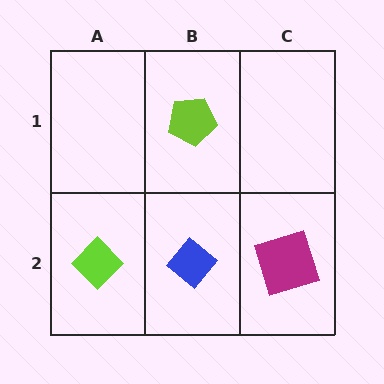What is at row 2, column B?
A blue diamond.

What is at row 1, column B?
A lime pentagon.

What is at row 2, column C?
A magenta square.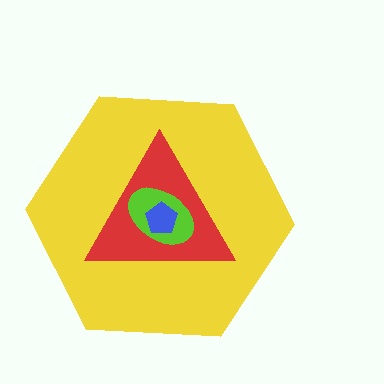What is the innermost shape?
The blue pentagon.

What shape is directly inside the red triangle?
The lime ellipse.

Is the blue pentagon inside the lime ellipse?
Yes.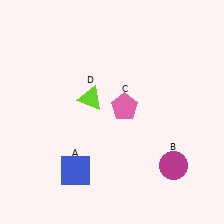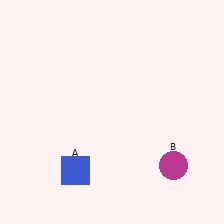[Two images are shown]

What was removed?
The lime triangle (D), the pink pentagon (C) were removed in Image 2.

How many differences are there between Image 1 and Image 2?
There are 2 differences between the two images.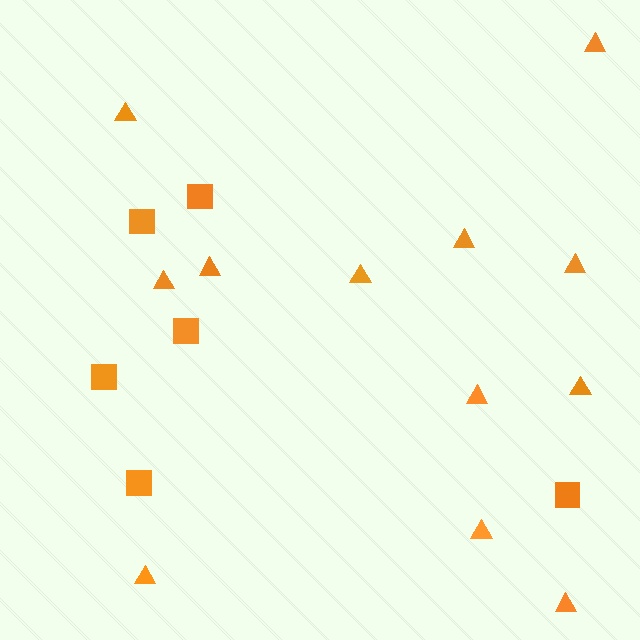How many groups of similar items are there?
There are 2 groups: one group of squares (6) and one group of triangles (12).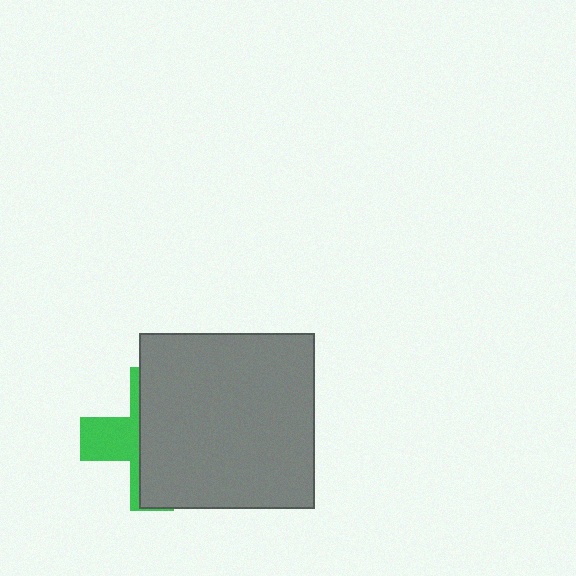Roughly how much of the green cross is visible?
A small part of it is visible (roughly 35%).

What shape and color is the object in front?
The object in front is a gray square.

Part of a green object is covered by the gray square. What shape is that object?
It is a cross.